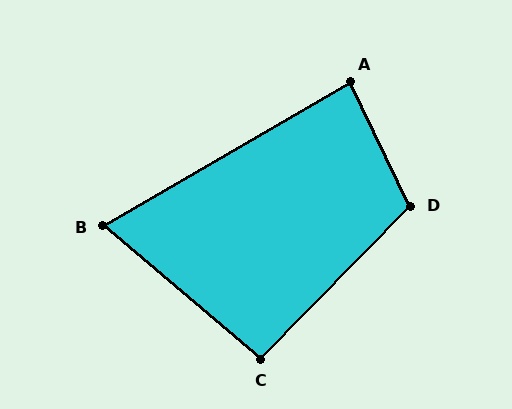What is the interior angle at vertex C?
Approximately 94 degrees (approximately right).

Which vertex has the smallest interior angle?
B, at approximately 70 degrees.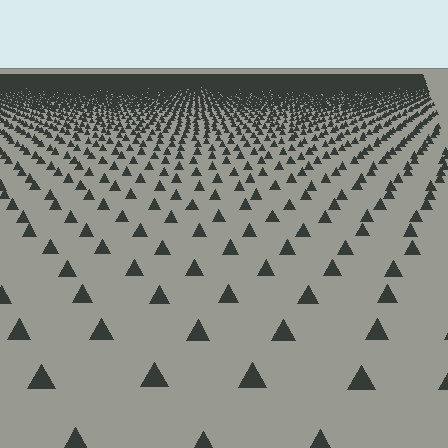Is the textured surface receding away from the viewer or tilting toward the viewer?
The surface is receding away from the viewer. Texture elements get smaller and denser toward the top.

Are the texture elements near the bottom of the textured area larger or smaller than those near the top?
Larger. Near the bottom, elements are closer to the viewer and appear at a bigger on-screen size.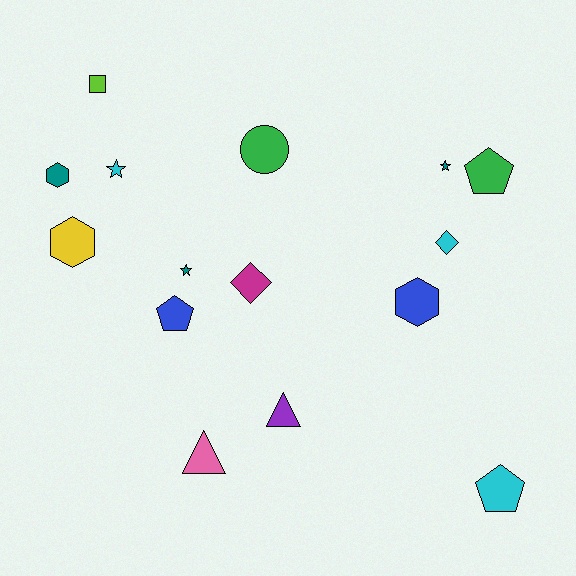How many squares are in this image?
There is 1 square.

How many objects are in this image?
There are 15 objects.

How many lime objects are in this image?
There is 1 lime object.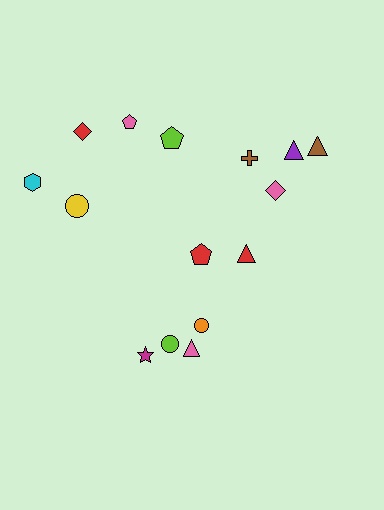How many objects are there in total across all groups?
There are 15 objects.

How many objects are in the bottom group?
There are 4 objects.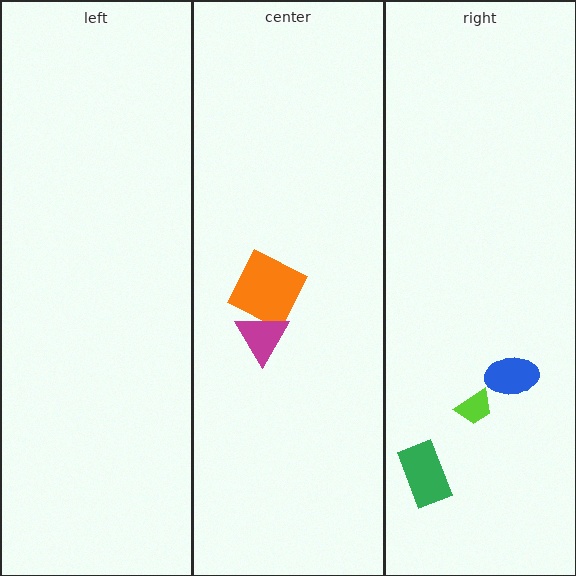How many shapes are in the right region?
3.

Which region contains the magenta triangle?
The center region.